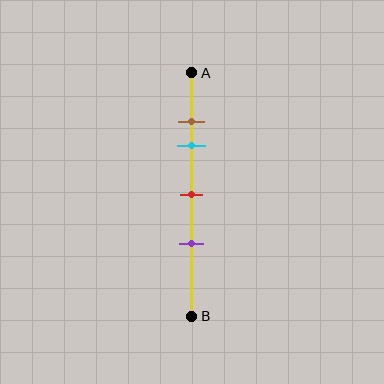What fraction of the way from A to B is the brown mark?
The brown mark is approximately 20% (0.2) of the way from A to B.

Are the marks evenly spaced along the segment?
No, the marks are not evenly spaced.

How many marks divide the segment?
There are 4 marks dividing the segment.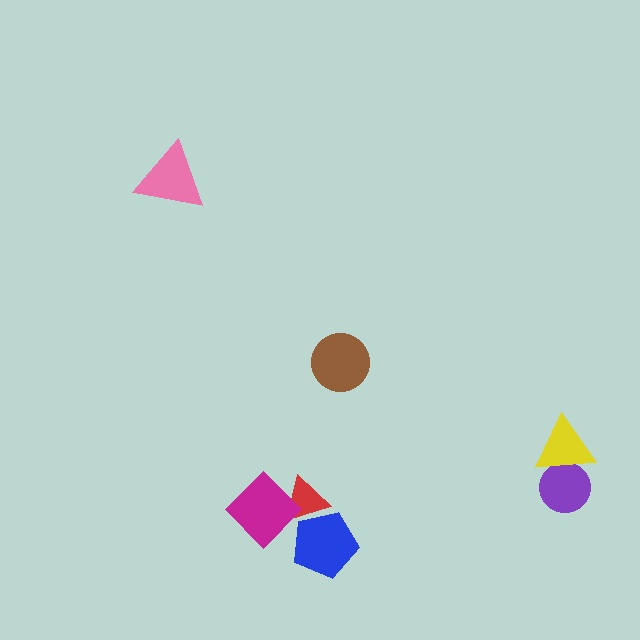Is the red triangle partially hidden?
Yes, it is partially covered by another shape.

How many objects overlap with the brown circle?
0 objects overlap with the brown circle.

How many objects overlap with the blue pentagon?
1 object overlaps with the blue pentagon.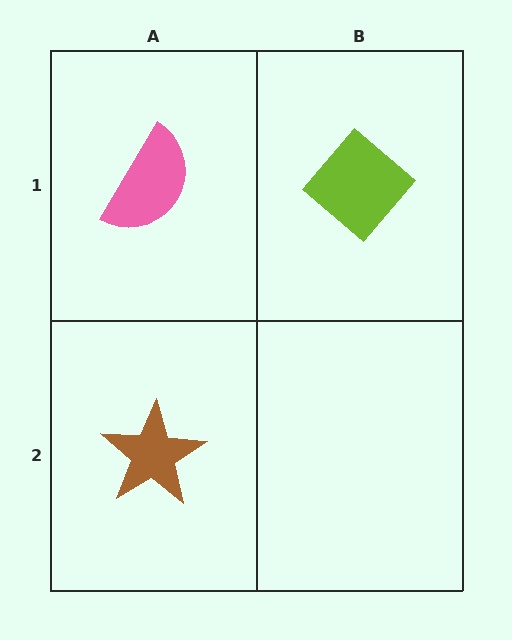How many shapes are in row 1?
2 shapes.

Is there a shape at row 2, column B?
No, that cell is empty.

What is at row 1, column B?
A lime diamond.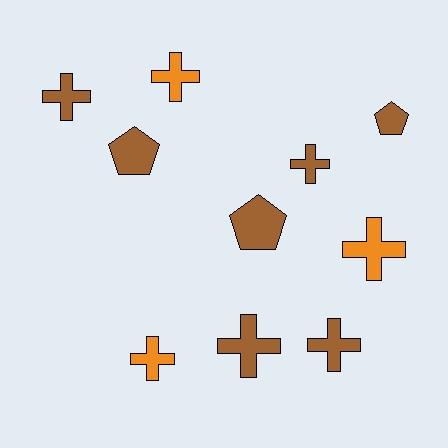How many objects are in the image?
There are 10 objects.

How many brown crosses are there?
There are 4 brown crosses.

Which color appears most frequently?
Brown, with 7 objects.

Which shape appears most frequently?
Cross, with 7 objects.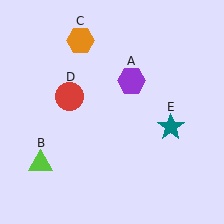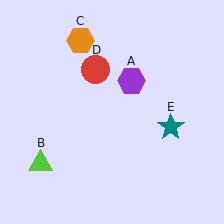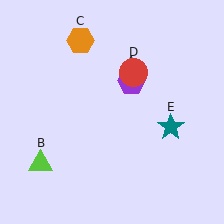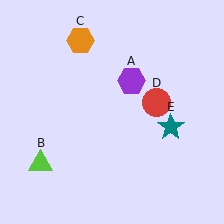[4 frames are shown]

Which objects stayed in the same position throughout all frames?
Purple hexagon (object A) and lime triangle (object B) and orange hexagon (object C) and teal star (object E) remained stationary.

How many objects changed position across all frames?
1 object changed position: red circle (object D).